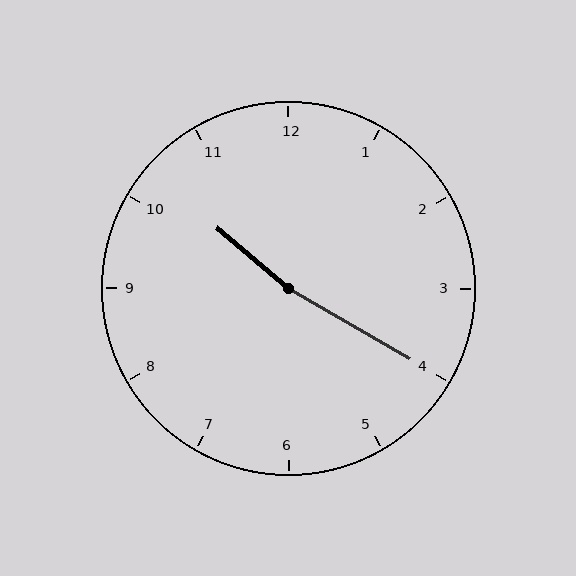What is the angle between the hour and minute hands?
Approximately 170 degrees.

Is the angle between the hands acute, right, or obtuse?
It is obtuse.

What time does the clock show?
10:20.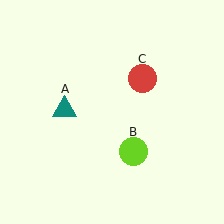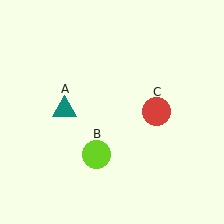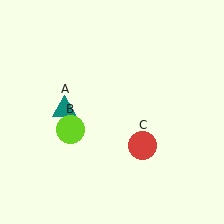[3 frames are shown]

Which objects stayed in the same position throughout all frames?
Teal triangle (object A) remained stationary.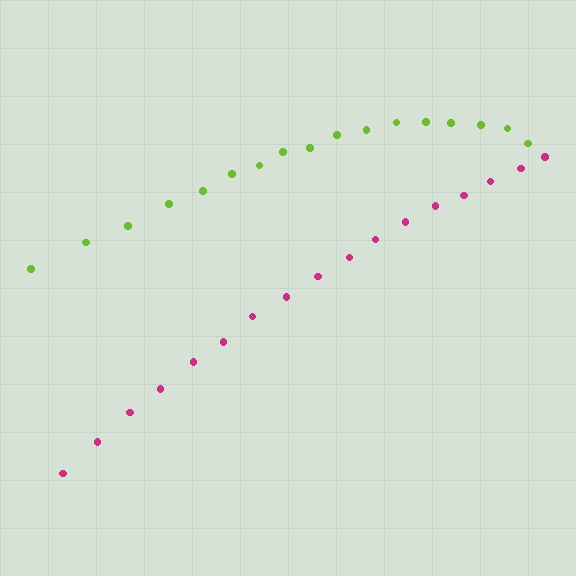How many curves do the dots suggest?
There are 2 distinct paths.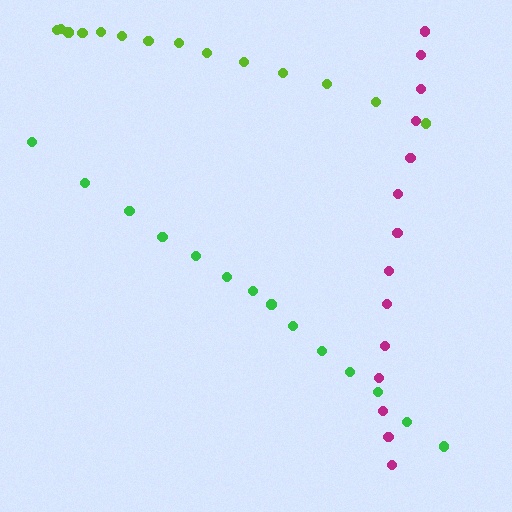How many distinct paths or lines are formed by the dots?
There are 3 distinct paths.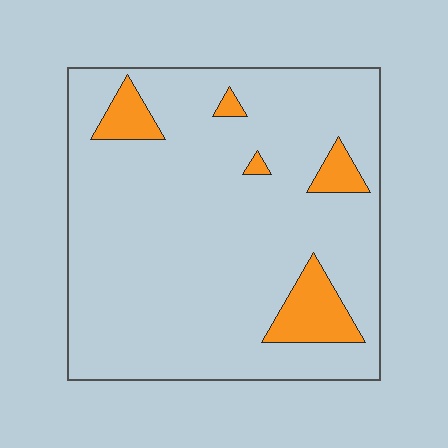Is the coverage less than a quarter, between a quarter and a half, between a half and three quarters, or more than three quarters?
Less than a quarter.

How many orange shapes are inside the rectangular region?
5.